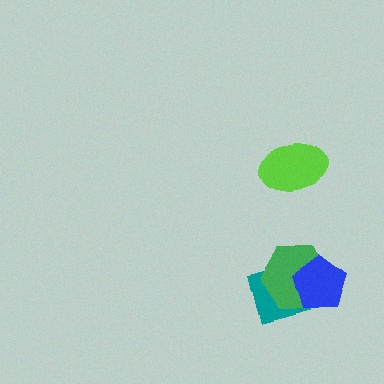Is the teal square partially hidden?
Yes, it is partially covered by another shape.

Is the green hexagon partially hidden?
Yes, it is partially covered by another shape.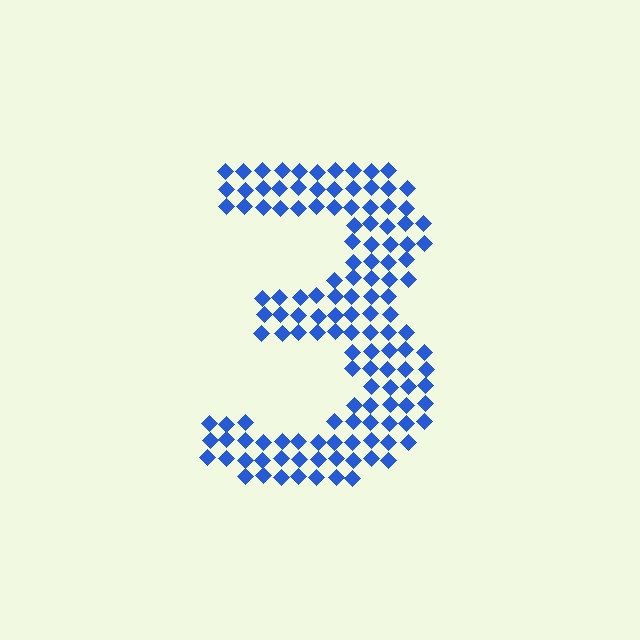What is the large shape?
The large shape is the digit 3.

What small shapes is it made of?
It is made of small diamonds.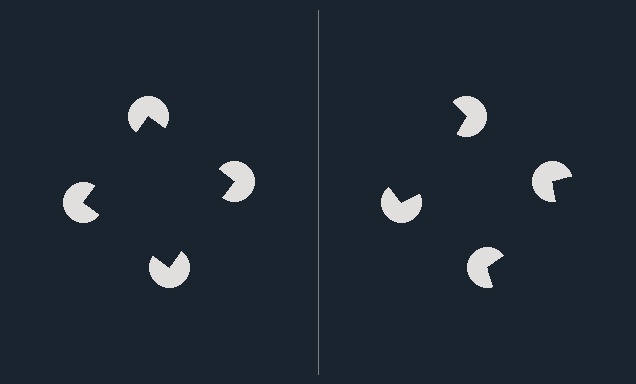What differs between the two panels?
The pac-man discs are positioned identically on both sides; only the wedge orientations differ. On the left they align to a square; on the right they are misaligned.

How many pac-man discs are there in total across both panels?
8 — 4 on each side.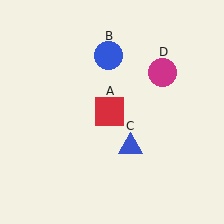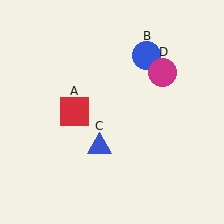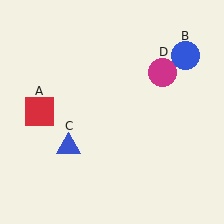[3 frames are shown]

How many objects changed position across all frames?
3 objects changed position: red square (object A), blue circle (object B), blue triangle (object C).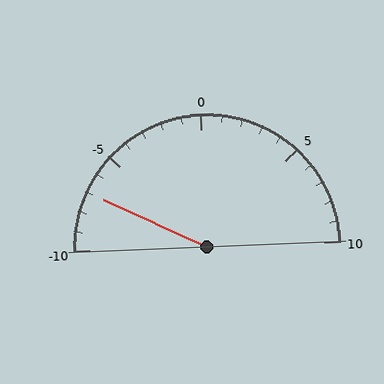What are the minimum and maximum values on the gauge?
The gauge ranges from -10 to 10.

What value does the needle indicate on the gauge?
The needle indicates approximately -7.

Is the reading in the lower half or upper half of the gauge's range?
The reading is in the lower half of the range (-10 to 10).